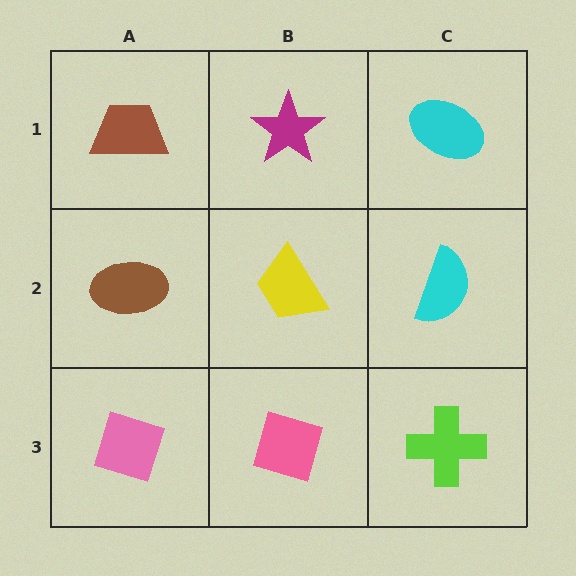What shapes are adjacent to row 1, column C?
A cyan semicircle (row 2, column C), a magenta star (row 1, column B).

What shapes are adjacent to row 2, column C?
A cyan ellipse (row 1, column C), a lime cross (row 3, column C), a yellow trapezoid (row 2, column B).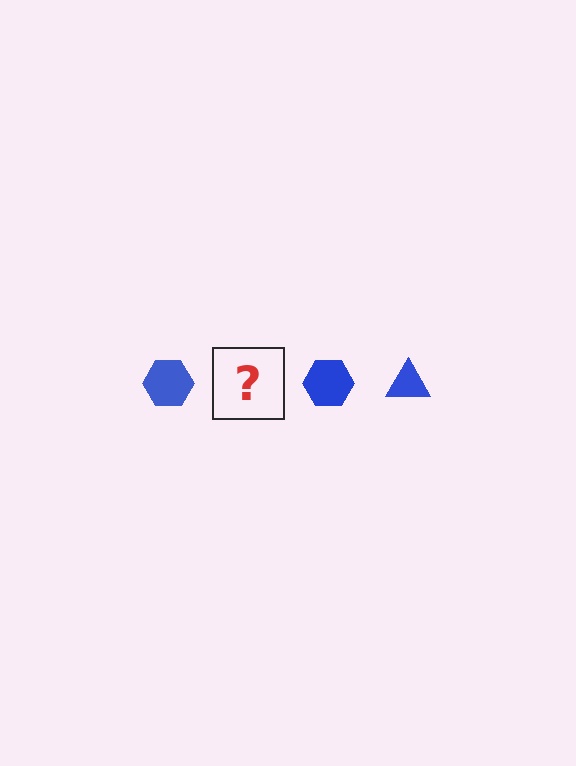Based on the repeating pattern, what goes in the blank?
The blank should be a blue triangle.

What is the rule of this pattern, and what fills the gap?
The rule is that the pattern cycles through hexagon, triangle shapes in blue. The gap should be filled with a blue triangle.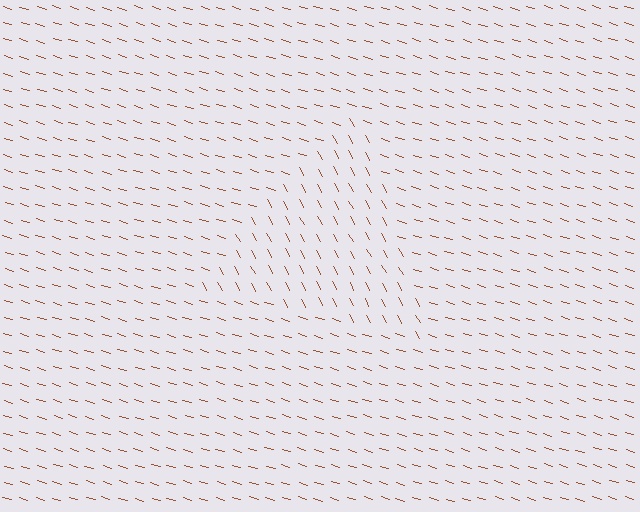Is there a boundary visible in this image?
Yes, there is a texture boundary formed by a change in line orientation.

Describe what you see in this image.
The image is filled with small brown line segments. A triangle region in the image has lines oriented differently from the surrounding lines, creating a visible texture boundary.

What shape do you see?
I see a triangle.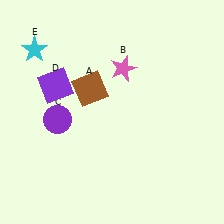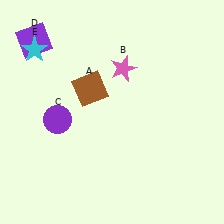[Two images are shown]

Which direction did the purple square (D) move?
The purple square (D) moved up.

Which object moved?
The purple square (D) moved up.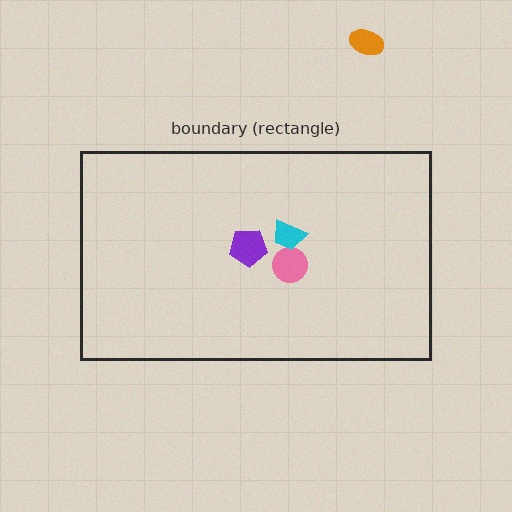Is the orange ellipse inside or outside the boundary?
Outside.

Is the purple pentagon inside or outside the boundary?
Inside.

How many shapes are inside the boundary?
3 inside, 1 outside.